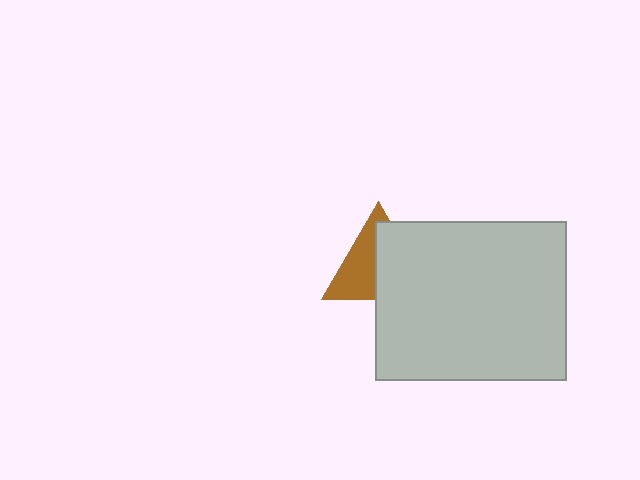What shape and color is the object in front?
The object in front is a light gray rectangle.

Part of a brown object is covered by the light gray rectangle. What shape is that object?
It is a triangle.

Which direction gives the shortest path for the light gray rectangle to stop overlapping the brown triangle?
Moving right gives the shortest separation.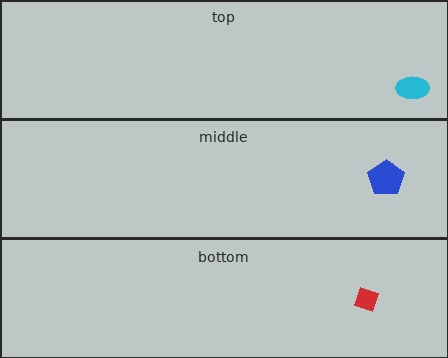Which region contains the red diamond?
The bottom region.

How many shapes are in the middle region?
1.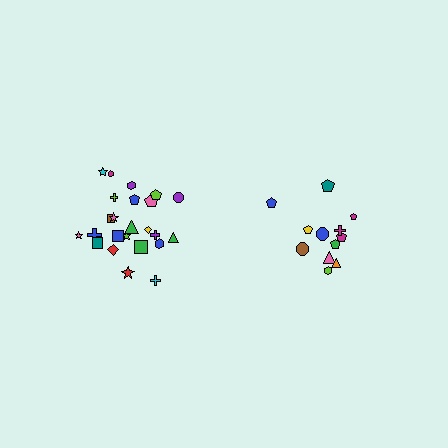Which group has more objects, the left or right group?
The left group.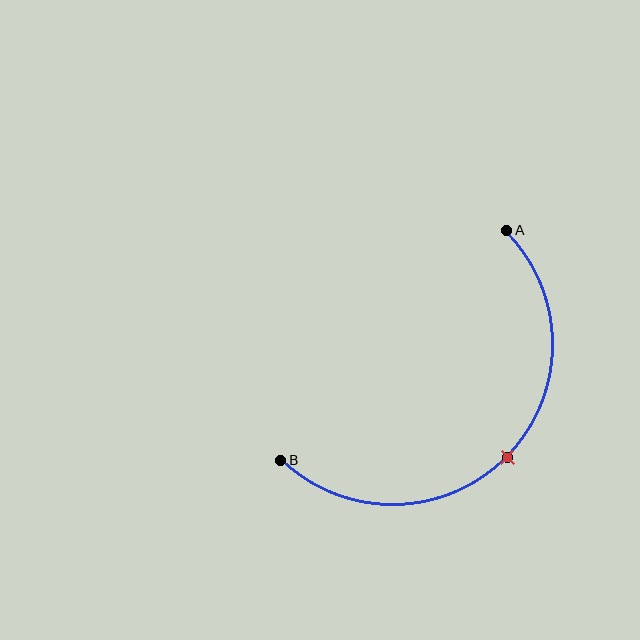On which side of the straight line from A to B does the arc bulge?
The arc bulges below and to the right of the straight line connecting A and B.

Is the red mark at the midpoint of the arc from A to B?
Yes. The red mark lies on the arc at equal arc-length from both A and B — it is the arc midpoint.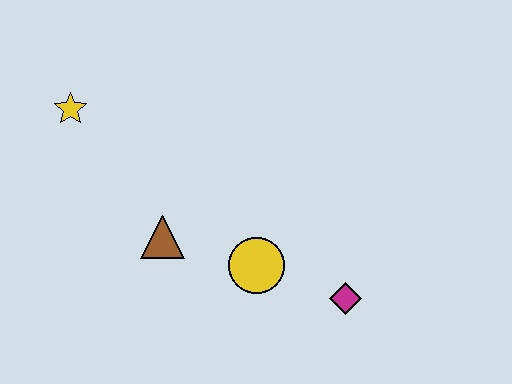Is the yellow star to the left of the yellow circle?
Yes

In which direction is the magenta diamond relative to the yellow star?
The magenta diamond is to the right of the yellow star.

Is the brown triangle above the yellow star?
No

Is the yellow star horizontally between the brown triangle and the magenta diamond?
No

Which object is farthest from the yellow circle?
The yellow star is farthest from the yellow circle.